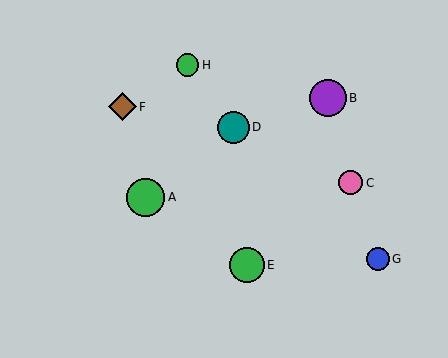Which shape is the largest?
The green circle (labeled A) is the largest.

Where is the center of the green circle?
The center of the green circle is at (146, 197).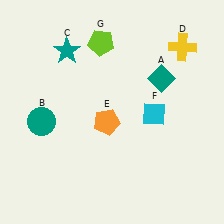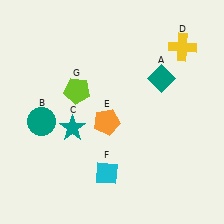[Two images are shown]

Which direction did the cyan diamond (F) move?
The cyan diamond (F) moved down.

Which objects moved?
The objects that moved are: the teal star (C), the cyan diamond (F), the lime pentagon (G).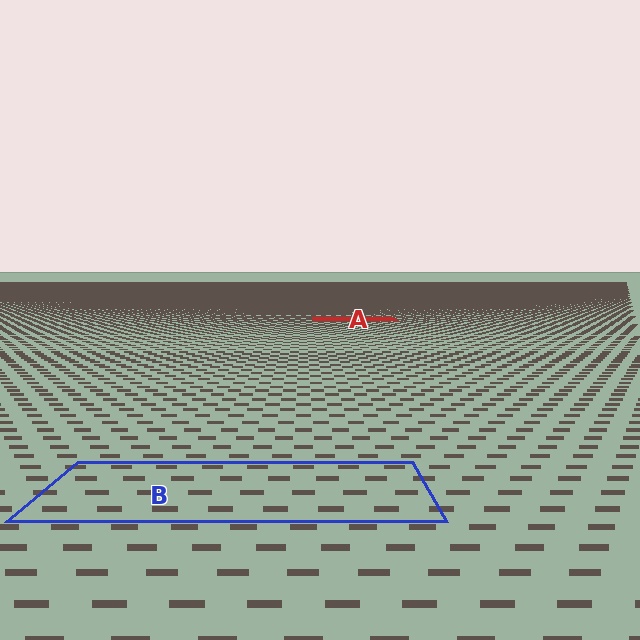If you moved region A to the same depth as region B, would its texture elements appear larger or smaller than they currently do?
They would appear larger. At a closer depth, the same texture elements are projected at a bigger on-screen size.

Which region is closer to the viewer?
Region B is closer. The texture elements there are larger and more spread out.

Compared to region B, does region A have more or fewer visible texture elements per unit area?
Region A has more texture elements per unit area — they are packed more densely because it is farther away.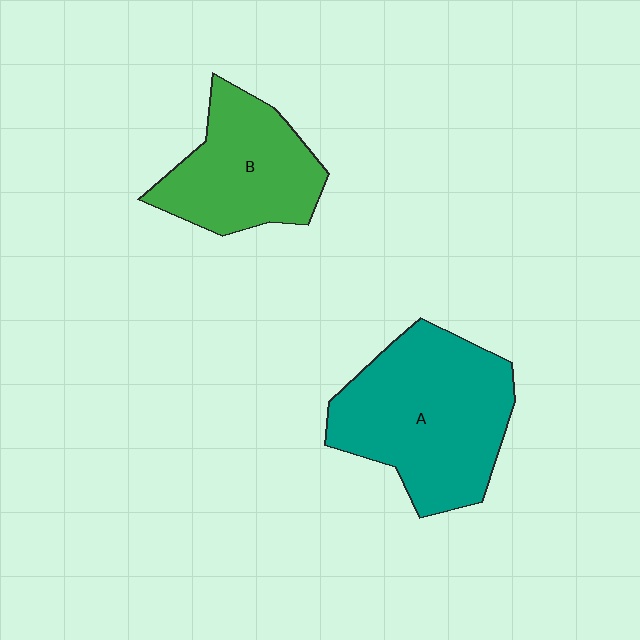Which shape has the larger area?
Shape A (teal).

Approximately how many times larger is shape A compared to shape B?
Approximately 1.5 times.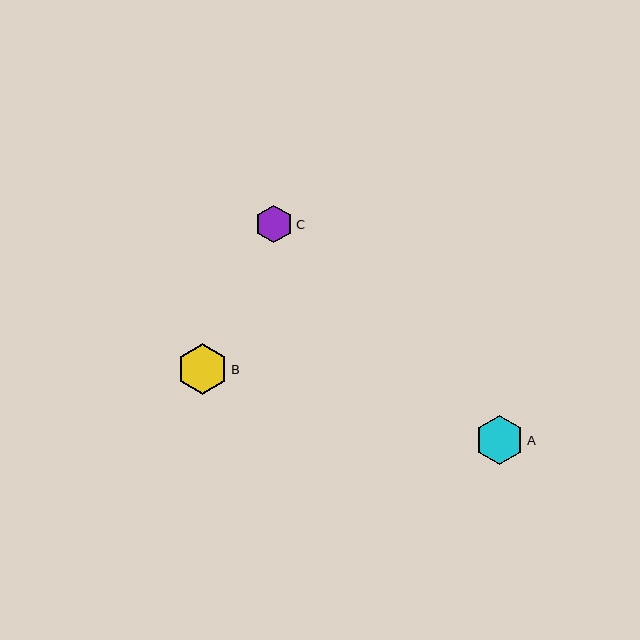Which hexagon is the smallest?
Hexagon C is the smallest with a size of approximately 37 pixels.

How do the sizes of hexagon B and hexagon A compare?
Hexagon B and hexagon A are approximately the same size.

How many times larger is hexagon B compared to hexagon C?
Hexagon B is approximately 1.4 times the size of hexagon C.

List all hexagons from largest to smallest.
From largest to smallest: B, A, C.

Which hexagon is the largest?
Hexagon B is the largest with a size of approximately 51 pixels.